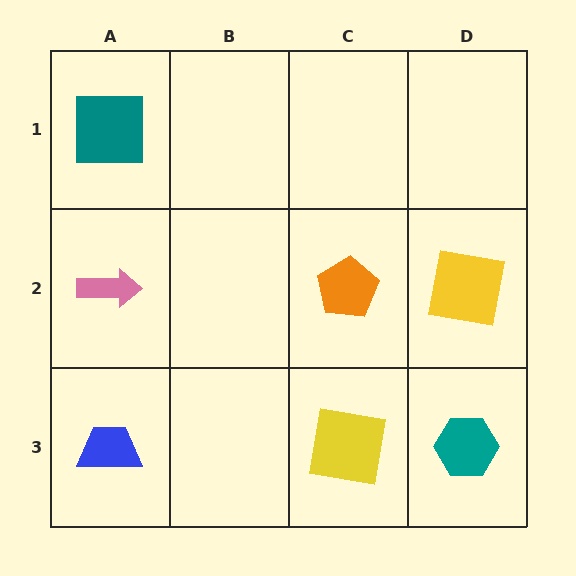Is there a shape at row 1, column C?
No, that cell is empty.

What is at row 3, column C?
A yellow square.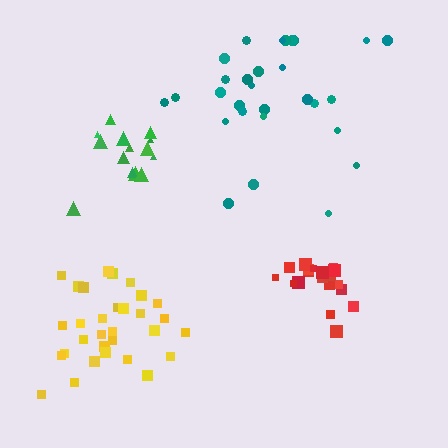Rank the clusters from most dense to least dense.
red, green, yellow, teal.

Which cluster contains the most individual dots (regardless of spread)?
Yellow (31).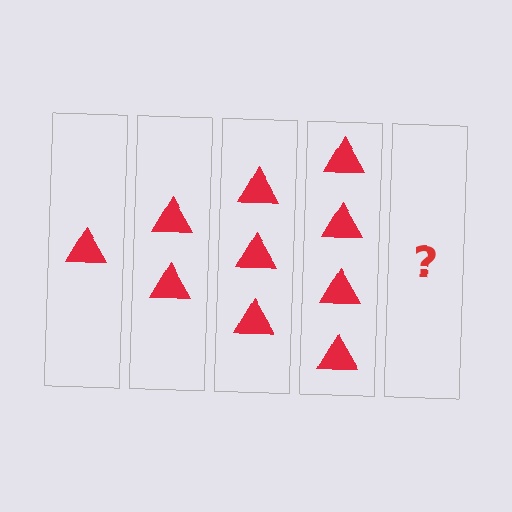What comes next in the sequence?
The next element should be 5 triangles.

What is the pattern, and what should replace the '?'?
The pattern is that each step adds one more triangle. The '?' should be 5 triangles.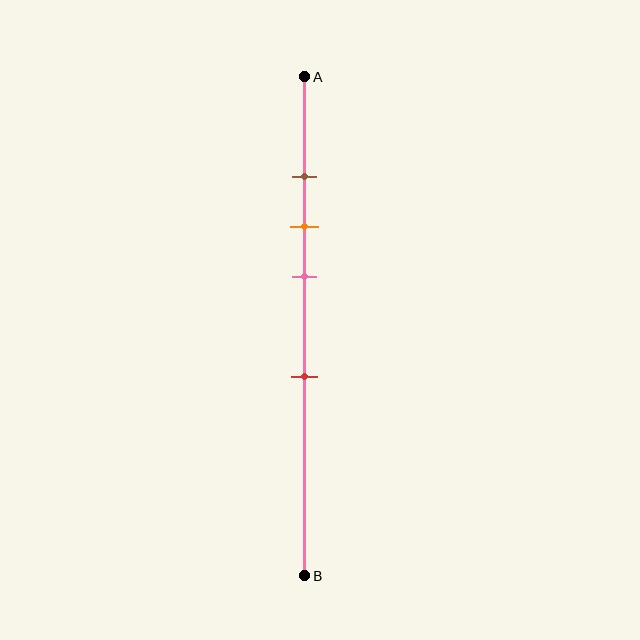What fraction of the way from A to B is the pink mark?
The pink mark is approximately 40% (0.4) of the way from A to B.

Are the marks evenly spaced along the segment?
No, the marks are not evenly spaced.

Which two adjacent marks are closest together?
The brown and orange marks are the closest adjacent pair.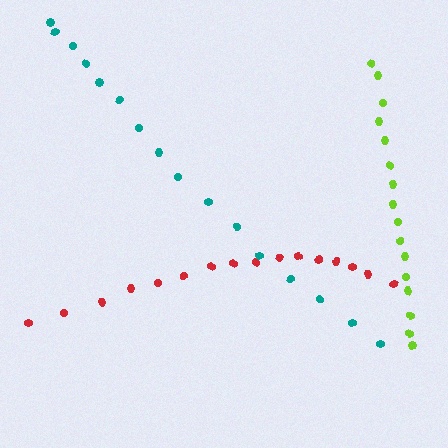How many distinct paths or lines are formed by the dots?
There are 3 distinct paths.